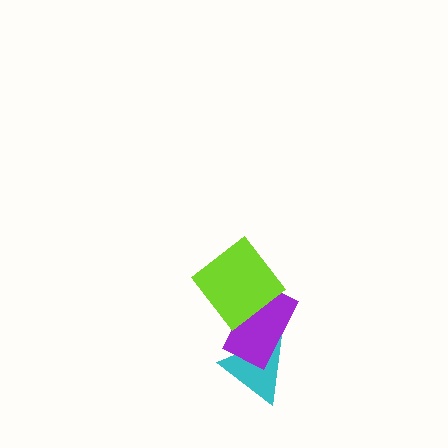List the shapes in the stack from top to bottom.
From top to bottom: the lime diamond, the purple rectangle, the cyan triangle.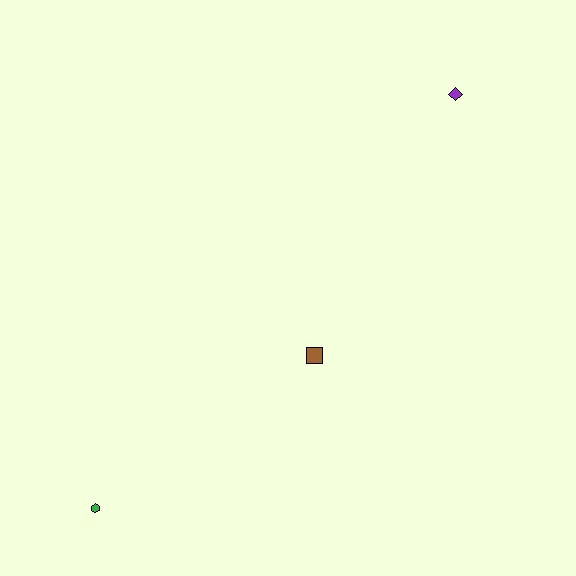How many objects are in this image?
There are 3 objects.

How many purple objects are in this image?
There is 1 purple object.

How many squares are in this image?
There is 1 square.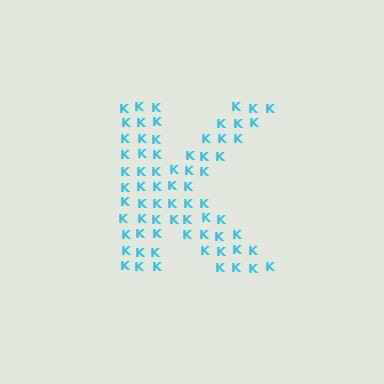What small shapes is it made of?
It is made of small letter K's.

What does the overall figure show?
The overall figure shows the letter K.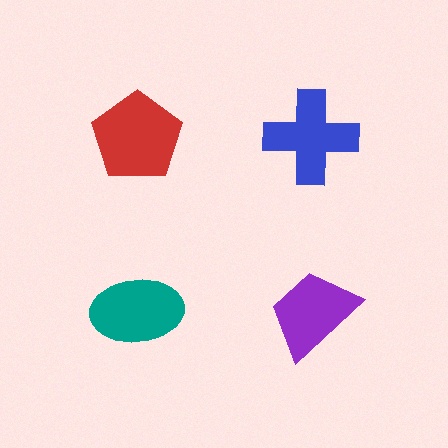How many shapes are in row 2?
2 shapes.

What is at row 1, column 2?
A blue cross.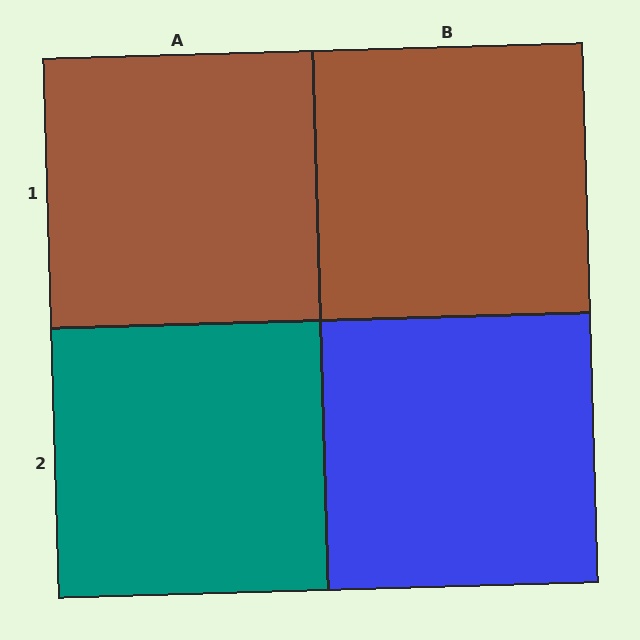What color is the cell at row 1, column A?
Brown.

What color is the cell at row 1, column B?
Brown.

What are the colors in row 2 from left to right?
Teal, blue.